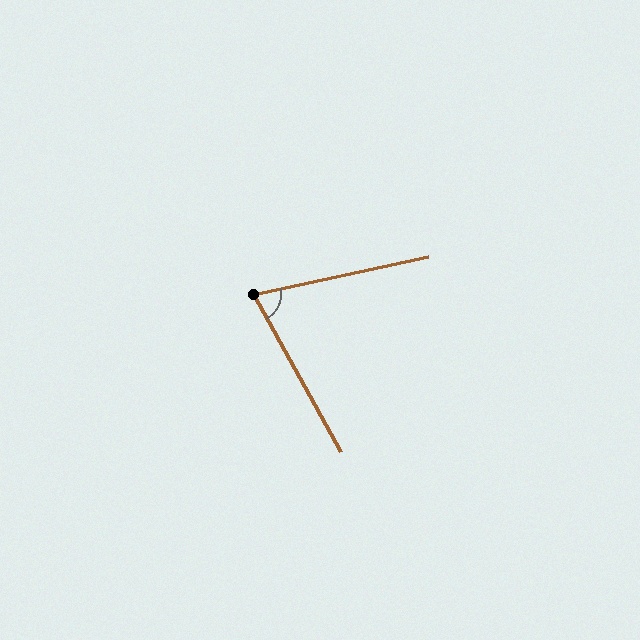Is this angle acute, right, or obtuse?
It is acute.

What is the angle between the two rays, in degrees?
Approximately 74 degrees.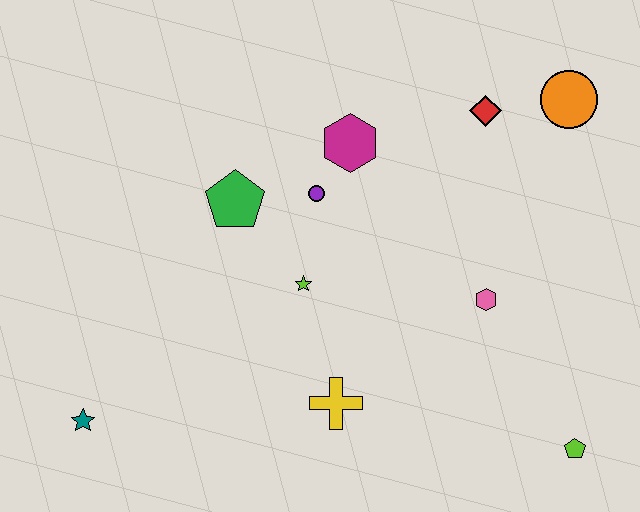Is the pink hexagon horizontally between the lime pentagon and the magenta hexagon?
Yes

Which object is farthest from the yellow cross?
The orange circle is farthest from the yellow cross.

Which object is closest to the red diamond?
The orange circle is closest to the red diamond.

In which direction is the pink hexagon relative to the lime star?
The pink hexagon is to the right of the lime star.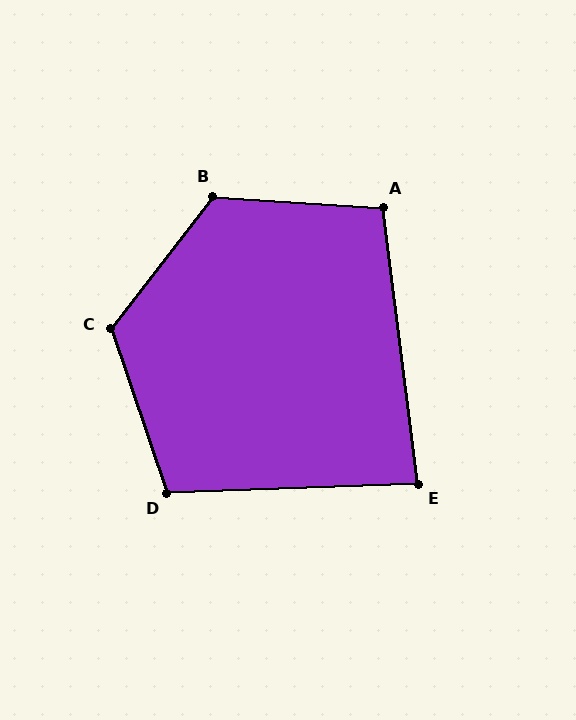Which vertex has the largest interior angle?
B, at approximately 124 degrees.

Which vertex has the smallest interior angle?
E, at approximately 85 degrees.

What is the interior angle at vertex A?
Approximately 101 degrees (obtuse).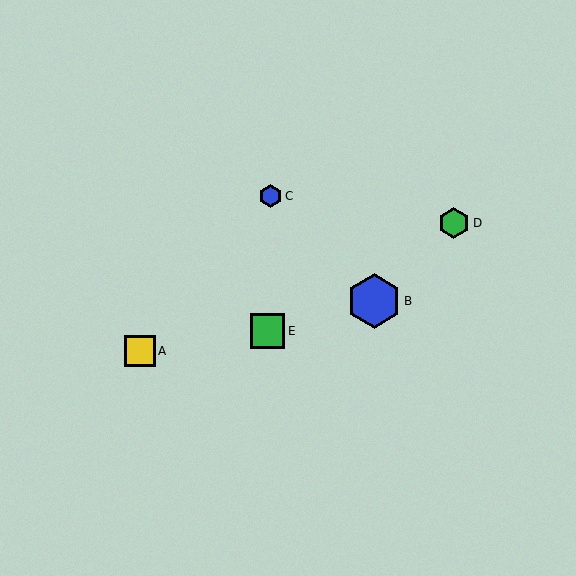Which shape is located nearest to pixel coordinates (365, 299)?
The blue hexagon (labeled B) at (374, 301) is nearest to that location.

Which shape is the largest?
The blue hexagon (labeled B) is the largest.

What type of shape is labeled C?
Shape C is a blue hexagon.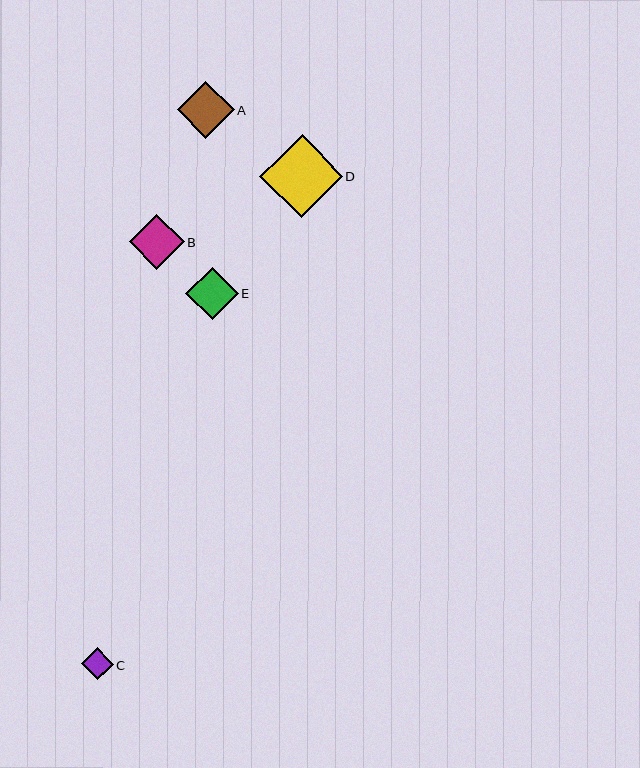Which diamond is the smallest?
Diamond C is the smallest with a size of approximately 32 pixels.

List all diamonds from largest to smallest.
From largest to smallest: D, A, B, E, C.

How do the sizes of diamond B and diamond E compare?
Diamond B and diamond E are approximately the same size.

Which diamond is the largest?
Diamond D is the largest with a size of approximately 83 pixels.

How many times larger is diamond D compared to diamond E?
Diamond D is approximately 1.6 times the size of diamond E.